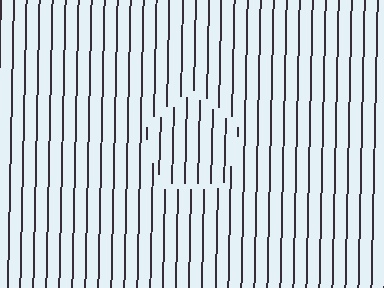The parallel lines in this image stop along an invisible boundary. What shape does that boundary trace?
An illusory pentagon. The interior of the shape contains the same grating, shifted by half a period — the contour is defined by the phase discontinuity where line-ends from the inner and outer gratings abut.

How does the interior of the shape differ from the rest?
The interior of the shape contains the same grating, shifted by half a period — the contour is defined by the phase discontinuity where line-ends from the inner and outer gratings abut.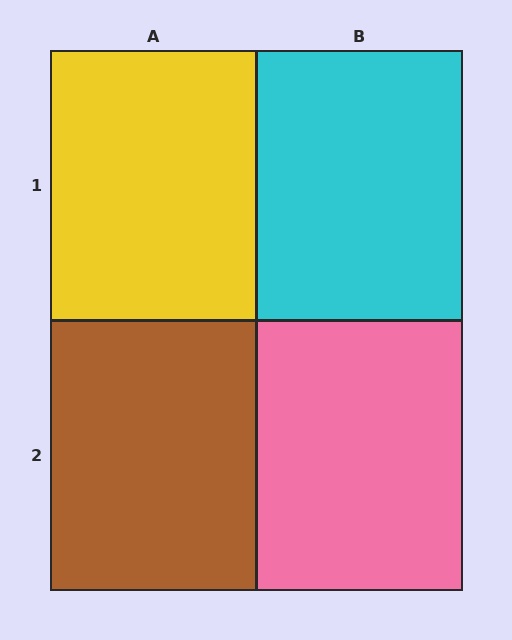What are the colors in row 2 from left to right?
Brown, pink.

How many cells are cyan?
1 cell is cyan.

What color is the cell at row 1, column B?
Cyan.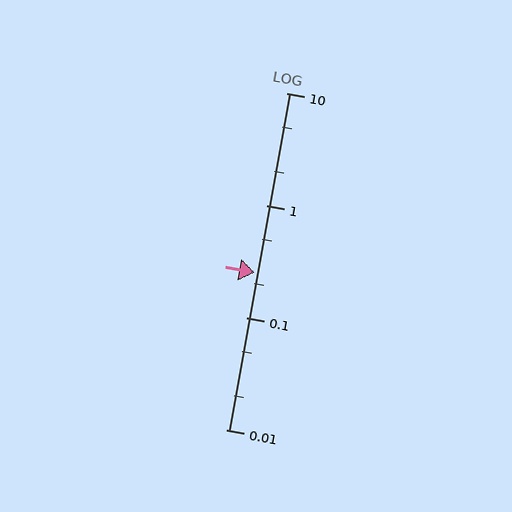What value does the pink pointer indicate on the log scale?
The pointer indicates approximately 0.25.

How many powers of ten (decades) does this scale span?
The scale spans 3 decades, from 0.01 to 10.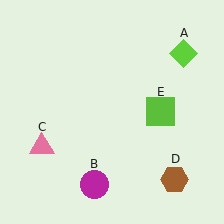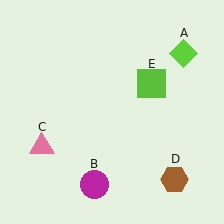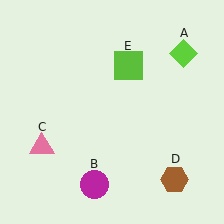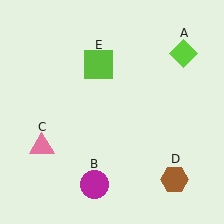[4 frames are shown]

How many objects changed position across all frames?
1 object changed position: lime square (object E).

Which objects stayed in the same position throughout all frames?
Lime diamond (object A) and magenta circle (object B) and pink triangle (object C) and brown hexagon (object D) remained stationary.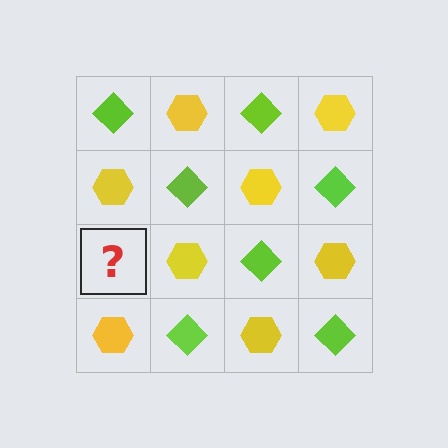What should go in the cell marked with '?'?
The missing cell should contain a lime diamond.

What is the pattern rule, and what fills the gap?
The rule is that it alternates lime diamond and yellow hexagon in a checkerboard pattern. The gap should be filled with a lime diamond.